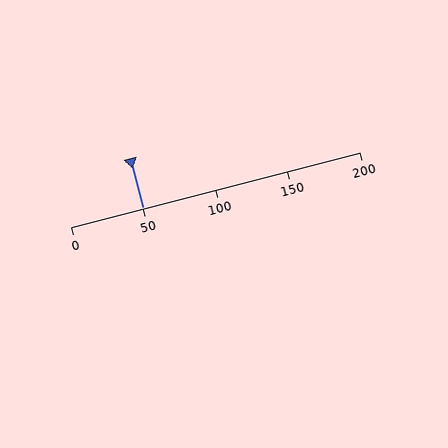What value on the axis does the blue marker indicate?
The marker indicates approximately 50.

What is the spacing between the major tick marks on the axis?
The major ticks are spaced 50 apart.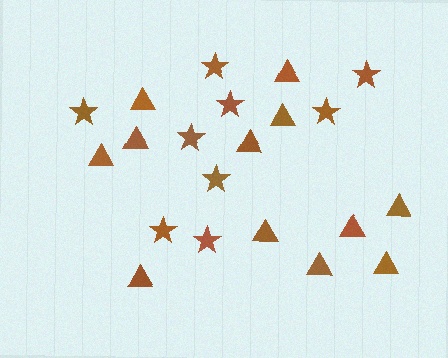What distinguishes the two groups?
There are 2 groups: one group of stars (9) and one group of triangles (12).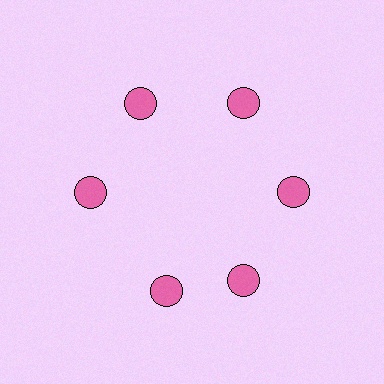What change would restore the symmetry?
The symmetry would be restored by rotating it back into even spacing with its neighbors so that all 6 circles sit at equal angles and equal distance from the center.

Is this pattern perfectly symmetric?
No. The 6 pink circles are arranged in a ring, but one element near the 7 o'clock position is rotated out of alignment along the ring, breaking the 6-fold rotational symmetry.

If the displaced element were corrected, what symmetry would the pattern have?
It would have 6-fold rotational symmetry — the pattern would map onto itself every 60 degrees.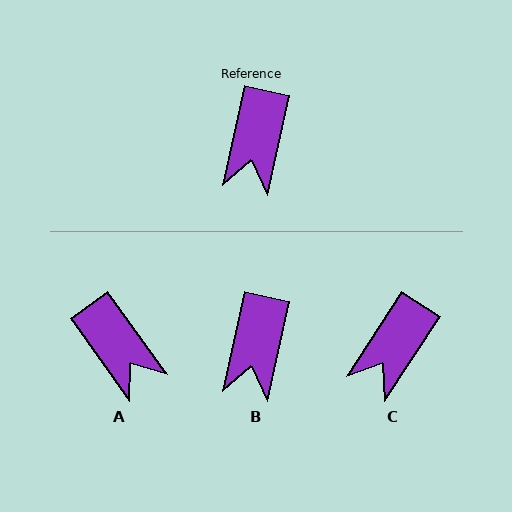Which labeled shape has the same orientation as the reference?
B.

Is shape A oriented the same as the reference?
No, it is off by about 48 degrees.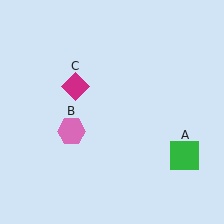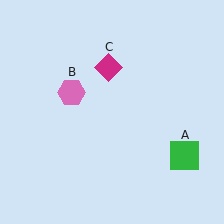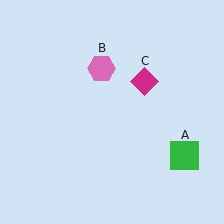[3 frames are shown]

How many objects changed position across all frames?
2 objects changed position: pink hexagon (object B), magenta diamond (object C).